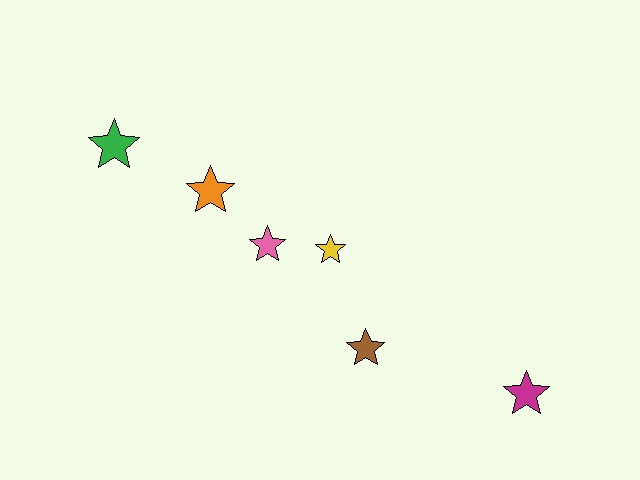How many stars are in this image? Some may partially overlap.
There are 6 stars.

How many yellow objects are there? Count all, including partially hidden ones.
There is 1 yellow object.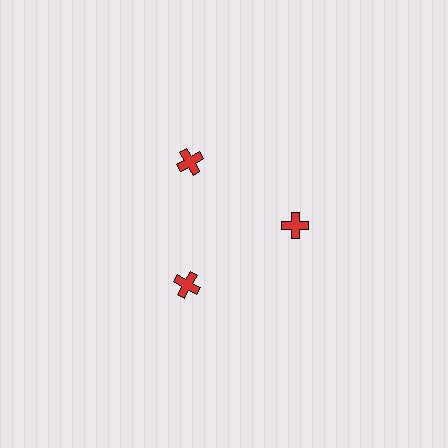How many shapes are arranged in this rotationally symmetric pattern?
There are 3 shapes, arranged in 3 groups of 1.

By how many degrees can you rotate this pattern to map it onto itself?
The pattern maps onto itself every 120 degrees of rotation.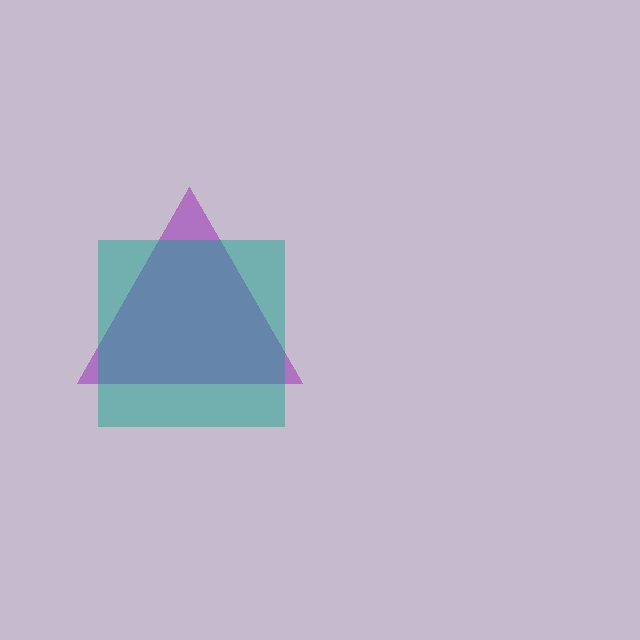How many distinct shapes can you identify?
There are 2 distinct shapes: a purple triangle, a teal square.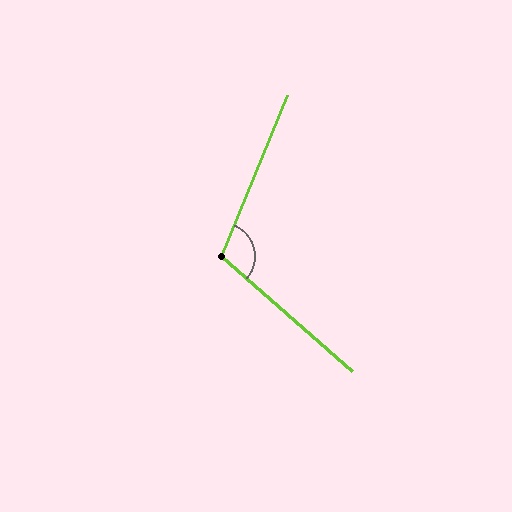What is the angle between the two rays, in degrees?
Approximately 109 degrees.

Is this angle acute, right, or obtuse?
It is obtuse.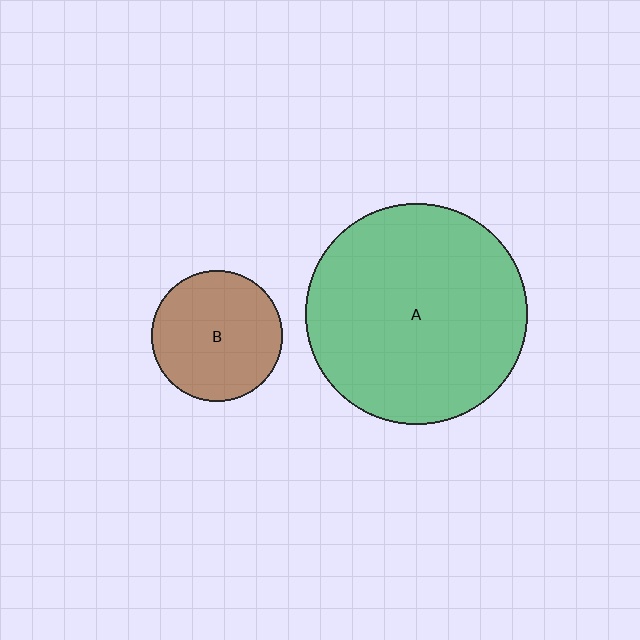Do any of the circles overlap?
No, none of the circles overlap.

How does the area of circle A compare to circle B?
Approximately 2.9 times.